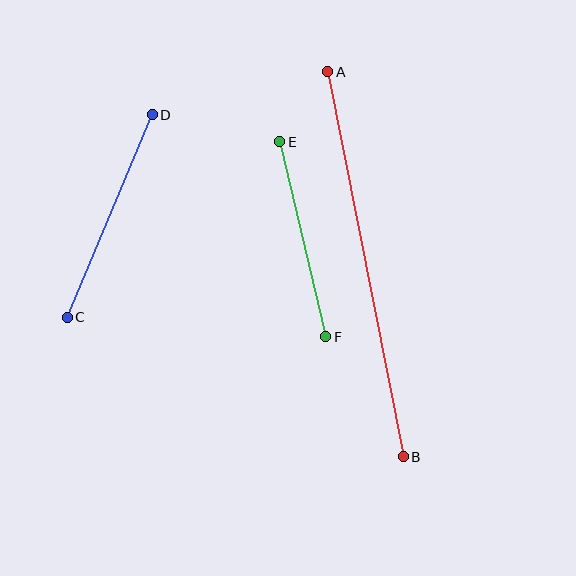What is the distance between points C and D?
The distance is approximately 220 pixels.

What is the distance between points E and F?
The distance is approximately 200 pixels.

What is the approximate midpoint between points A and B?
The midpoint is at approximately (365, 264) pixels.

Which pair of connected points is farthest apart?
Points A and B are farthest apart.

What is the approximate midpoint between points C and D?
The midpoint is at approximately (110, 216) pixels.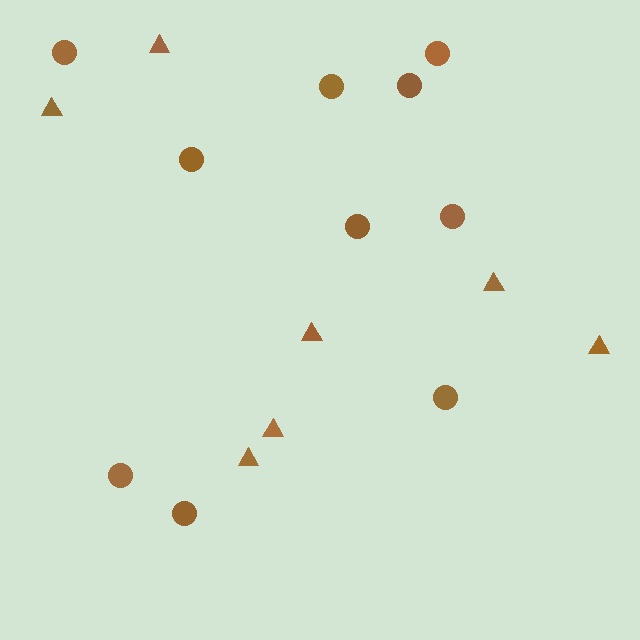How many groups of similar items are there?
There are 2 groups: one group of triangles (7) and one group of circles (10).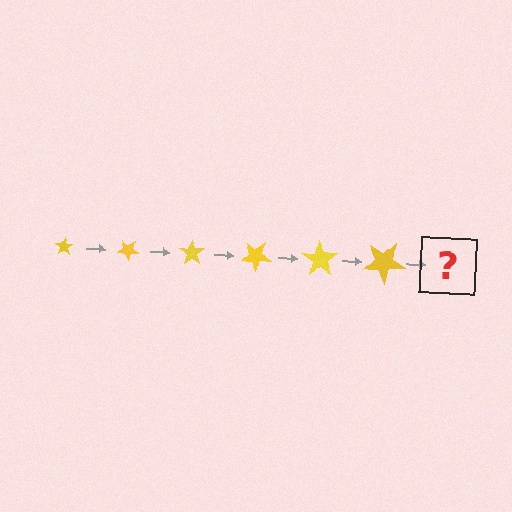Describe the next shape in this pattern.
It should be a star, larger than the previous one and rotated 210 degrees from the start.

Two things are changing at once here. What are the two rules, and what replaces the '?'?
The two rules are that the star grows larger each step and it rotates 35 degrees each step. The '?' should be a star, larger than the previous one and rotated 210 degrees from the start.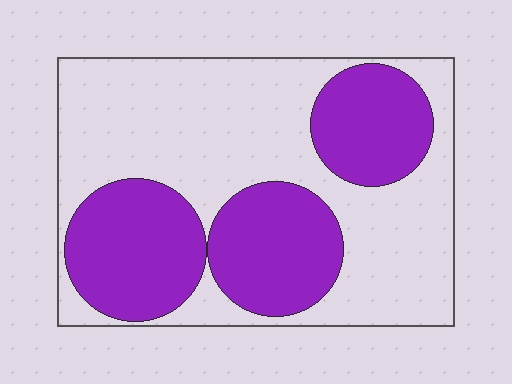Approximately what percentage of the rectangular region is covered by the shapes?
Approximately 40%.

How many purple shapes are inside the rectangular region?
3.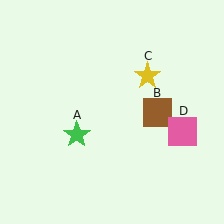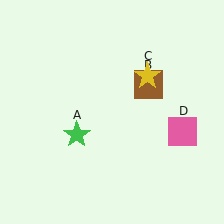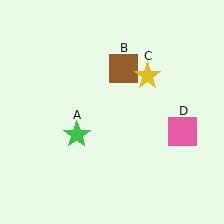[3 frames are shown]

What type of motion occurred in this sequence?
The brown square (object B) rotated counterclockwise around the center of the scene.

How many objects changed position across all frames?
1 object changed position: brown square (object B).